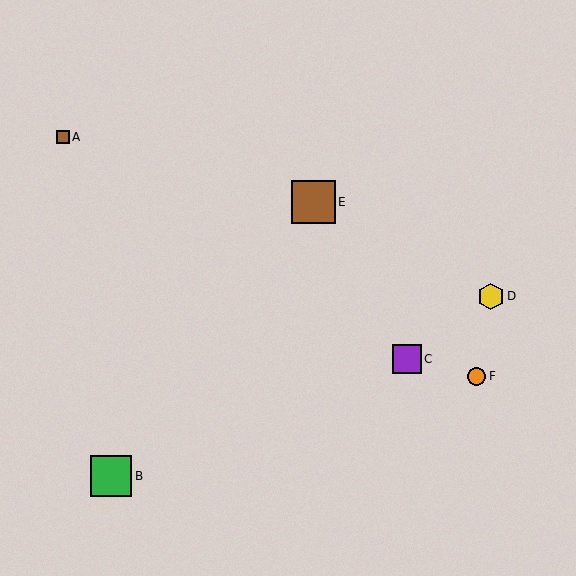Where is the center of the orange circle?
The center of the orange circle is at (477, 376).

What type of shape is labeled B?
Shape B is a green square.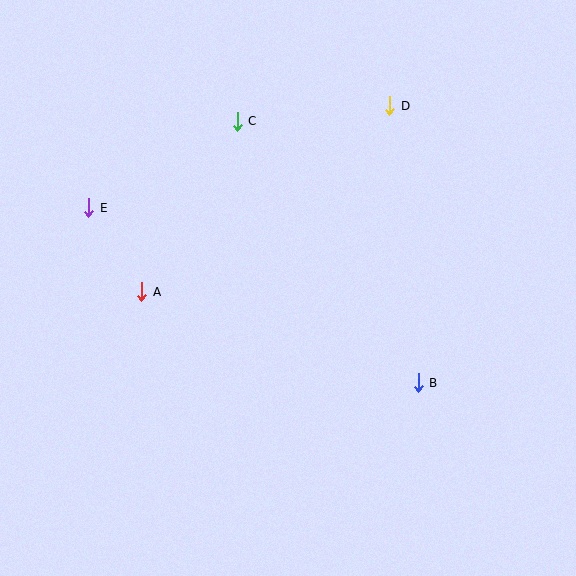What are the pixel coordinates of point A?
Point A is at (142, 292).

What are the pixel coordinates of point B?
Point B is at (418, 383).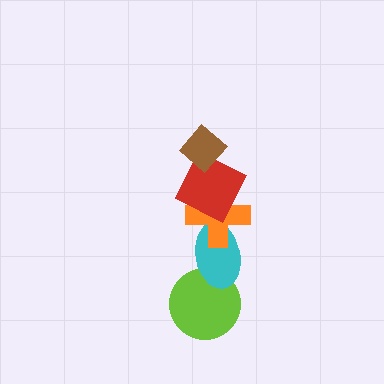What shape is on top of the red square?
The brown diamond is on top of the red square.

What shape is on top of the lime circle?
The cyan ellipse is on top of the lime circle.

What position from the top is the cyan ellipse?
The cyan ellipse is 4th from the top.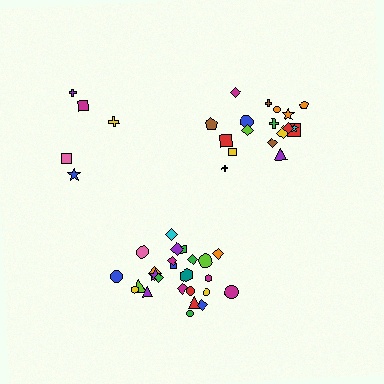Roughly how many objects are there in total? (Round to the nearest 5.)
Roughly 50 objects in total.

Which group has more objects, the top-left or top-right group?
The top-right group.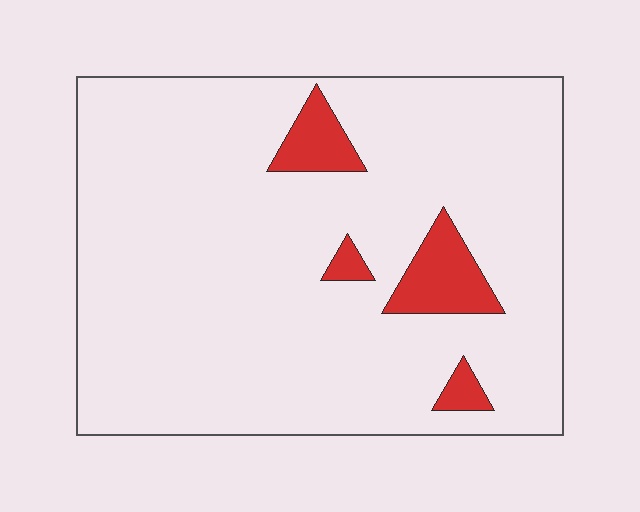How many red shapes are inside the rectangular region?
4.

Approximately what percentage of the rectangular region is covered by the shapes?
Approximately 10%.